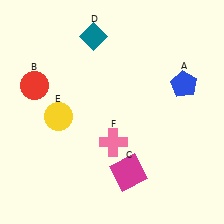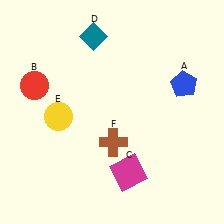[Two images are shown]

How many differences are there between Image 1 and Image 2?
There is 1 difference between the two images.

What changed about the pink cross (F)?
In Image 1, F is pink. In Image 2, it changed to brown.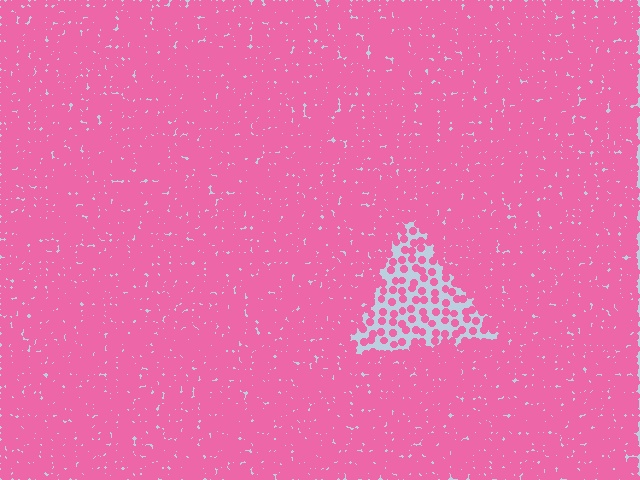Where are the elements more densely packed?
The elements are more densely packed outside the triangle boundary.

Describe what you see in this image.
The image contains small pink elements arranged at two different densities. A triangle-shaped region is visible where the elements are less densely packed than the surrounding area.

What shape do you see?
I see a triangle.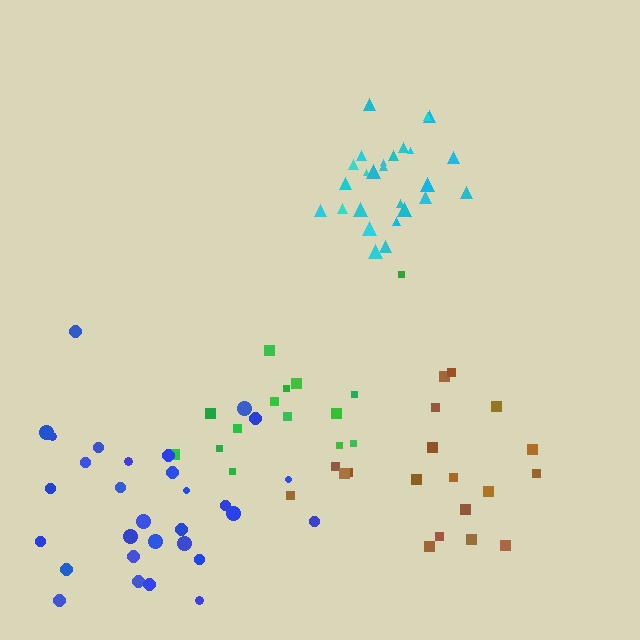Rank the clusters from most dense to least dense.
cyan, blue, green, brown.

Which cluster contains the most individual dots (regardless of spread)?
Blue (30).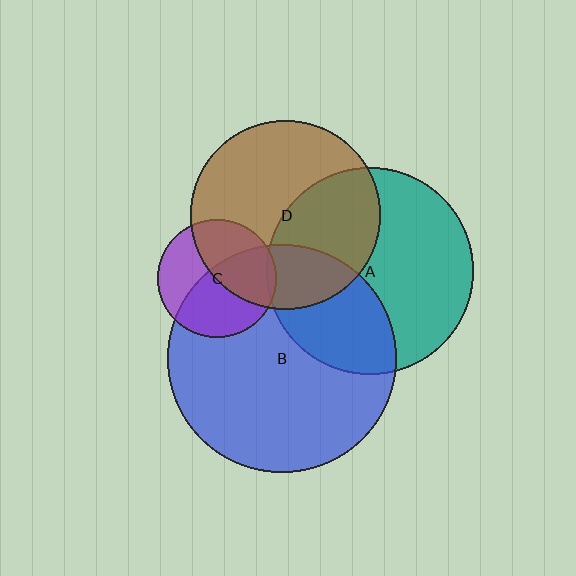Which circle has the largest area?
Circle B (blue).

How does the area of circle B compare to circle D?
Approximately 1.4 times.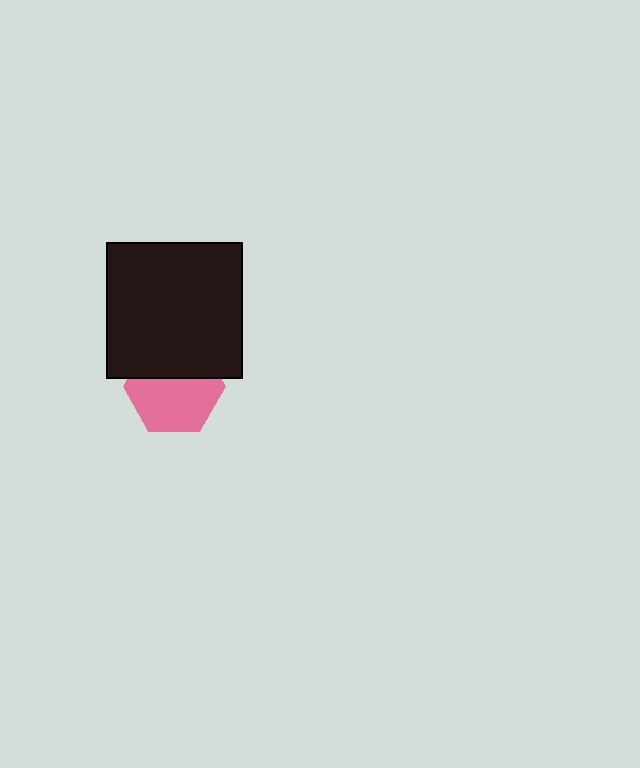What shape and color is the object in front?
The object in front is a black square.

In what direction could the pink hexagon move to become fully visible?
The pink hexagon could move down. That would shift it out from behind the black square entirely.